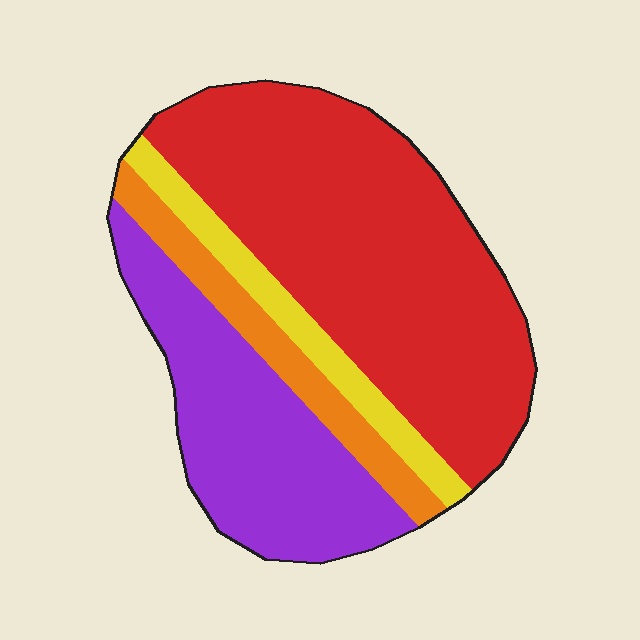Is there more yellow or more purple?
Purple.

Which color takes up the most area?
Red, at roughly 50%.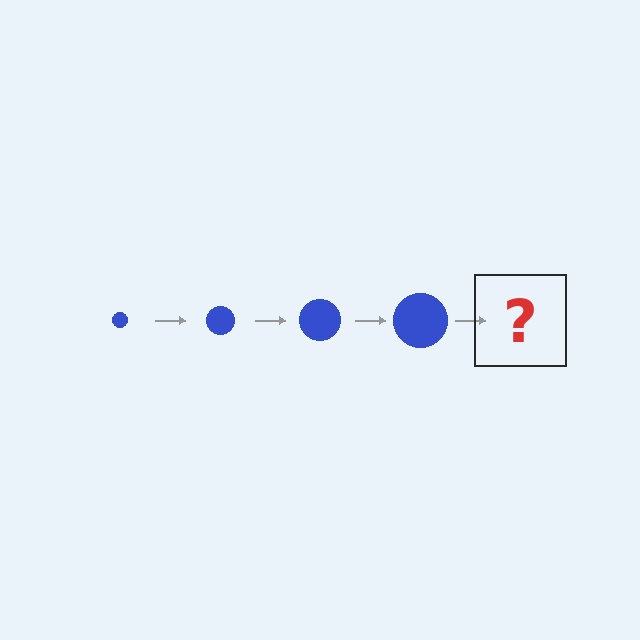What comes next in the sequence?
The next element should be a blue circle, larger than the previous one.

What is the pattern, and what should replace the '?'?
The pattern is that the circle gets progressively larger each step. The '?' should be a blue circle, larger than the previous one.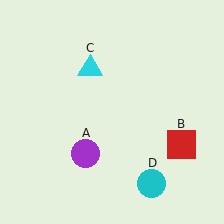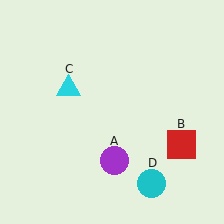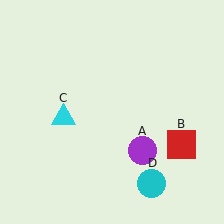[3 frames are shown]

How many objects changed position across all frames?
2 objects changed position: purple circle (object A), cyan triangle (object C).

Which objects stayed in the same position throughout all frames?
Red square (object B) and cyan circle (object D) remained stationary.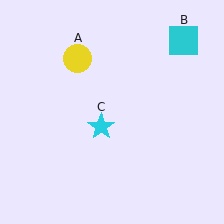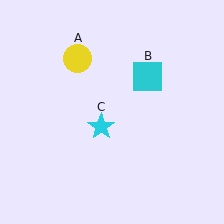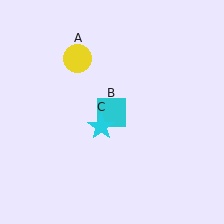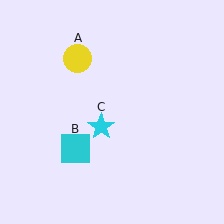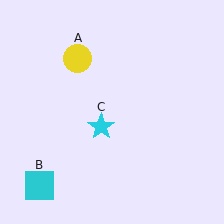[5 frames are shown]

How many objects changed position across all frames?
1 object changed position: cyan square (object B).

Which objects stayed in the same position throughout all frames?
Yellow circle (object A) and cyan star (object C) remained stationary.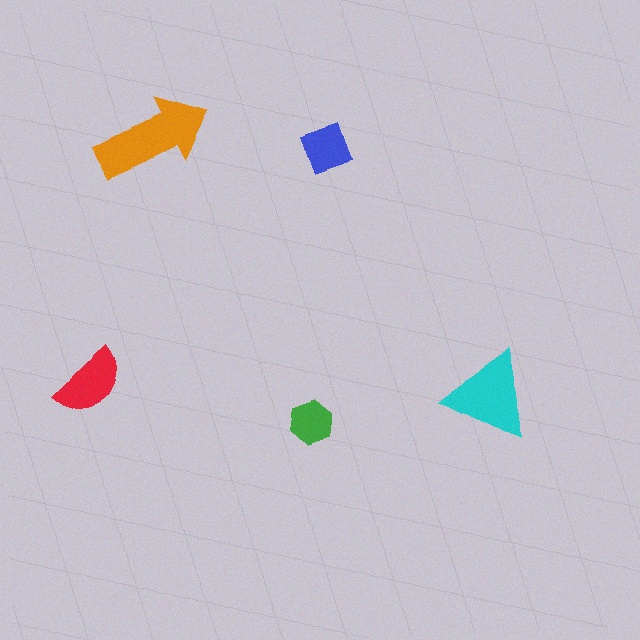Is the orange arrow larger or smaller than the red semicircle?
Larger.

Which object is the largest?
The orange arrow.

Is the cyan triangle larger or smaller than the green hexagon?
Larger.